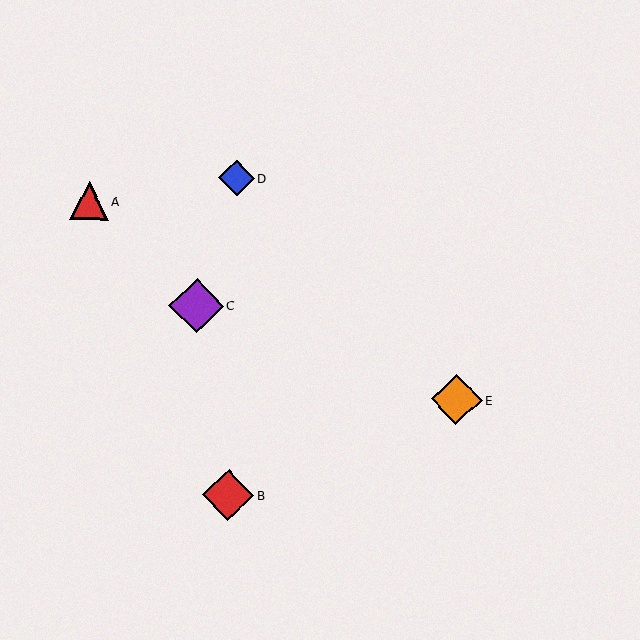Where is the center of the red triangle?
The center of the red triangle is at (89, 201).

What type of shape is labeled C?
Shape C is a purple diamond.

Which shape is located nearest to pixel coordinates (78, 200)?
The red triangle (labeled A) at (89, 201) is nearest to that location.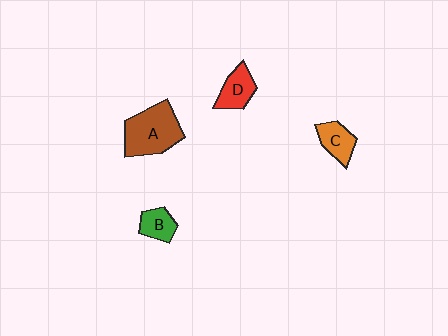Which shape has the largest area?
Shape A (brown).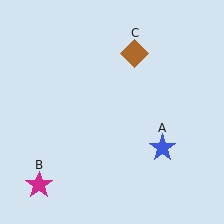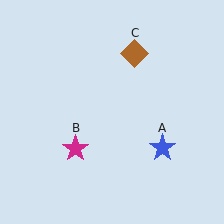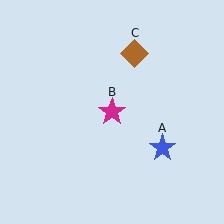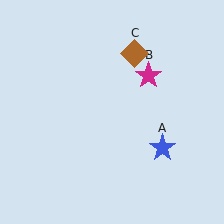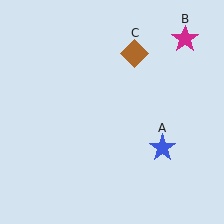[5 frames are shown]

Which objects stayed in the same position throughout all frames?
Blue star (object A) and brown diamond (object C) remained stationary.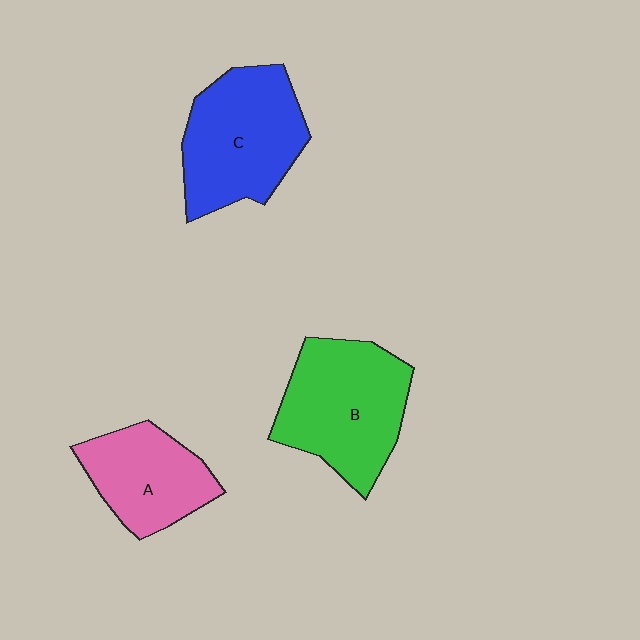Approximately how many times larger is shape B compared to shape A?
Approximately 1.4 times.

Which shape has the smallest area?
Shape A (pink).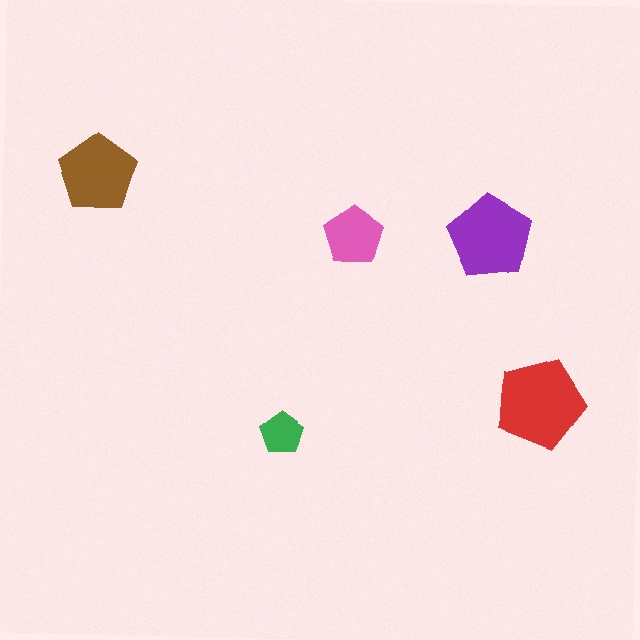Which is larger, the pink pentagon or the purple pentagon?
The purple one.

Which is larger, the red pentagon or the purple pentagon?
The red one.